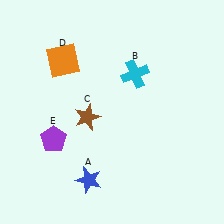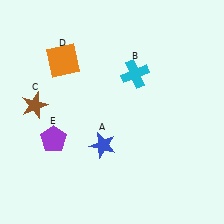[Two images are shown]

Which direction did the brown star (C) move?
The brown star (C) moved left.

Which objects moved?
The objects that moved are: the blue star (A), the brown star (C).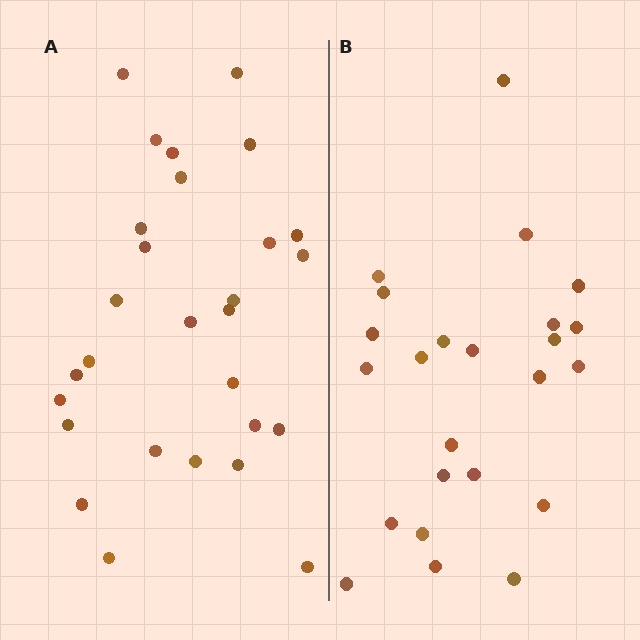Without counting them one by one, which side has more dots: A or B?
Region A (the left region) has more dots.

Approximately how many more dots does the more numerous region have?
Region A has about 4 more dots than region B.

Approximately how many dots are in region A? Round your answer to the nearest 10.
About 30 dots. (The exact count is 28, which rounds to 30.)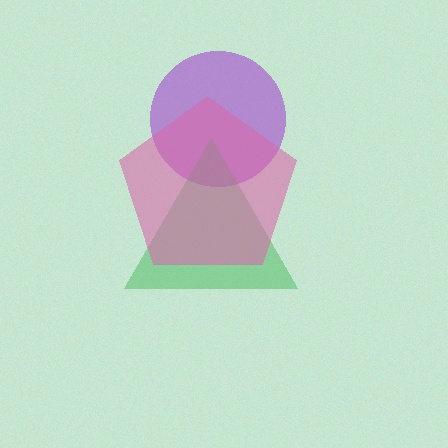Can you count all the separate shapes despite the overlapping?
Yes, there are 3 separate shapes.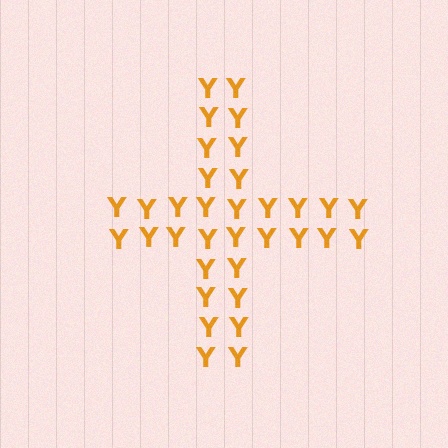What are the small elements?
The small elements are letter Y's.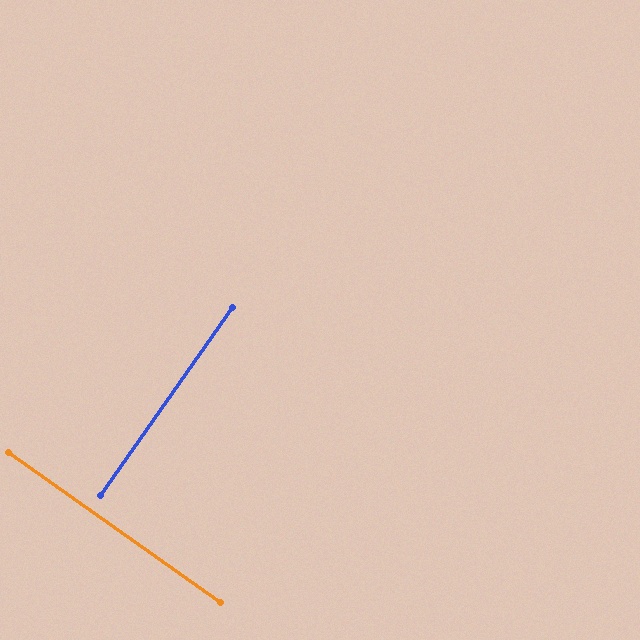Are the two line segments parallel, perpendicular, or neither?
Perpendicular — they meet at approximately 90°.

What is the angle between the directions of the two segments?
Approximately 90 degrees.